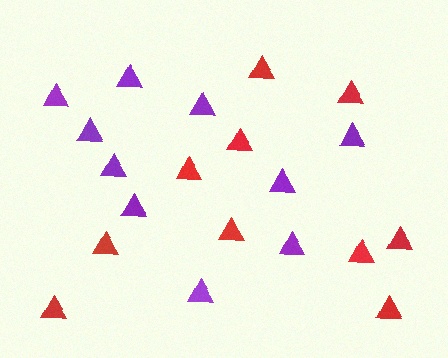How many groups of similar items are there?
There are 2 groups: one group of purple triangles (10) and one group of red triangles (10).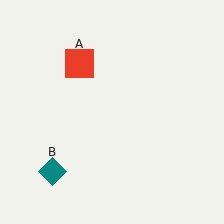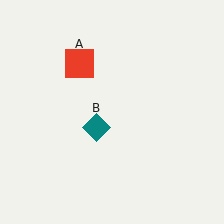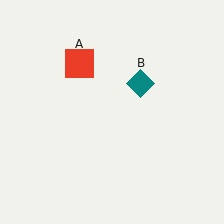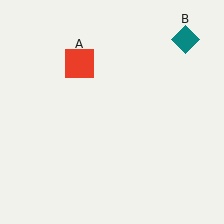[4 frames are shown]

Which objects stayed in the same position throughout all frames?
Red square (object A) remained stationary.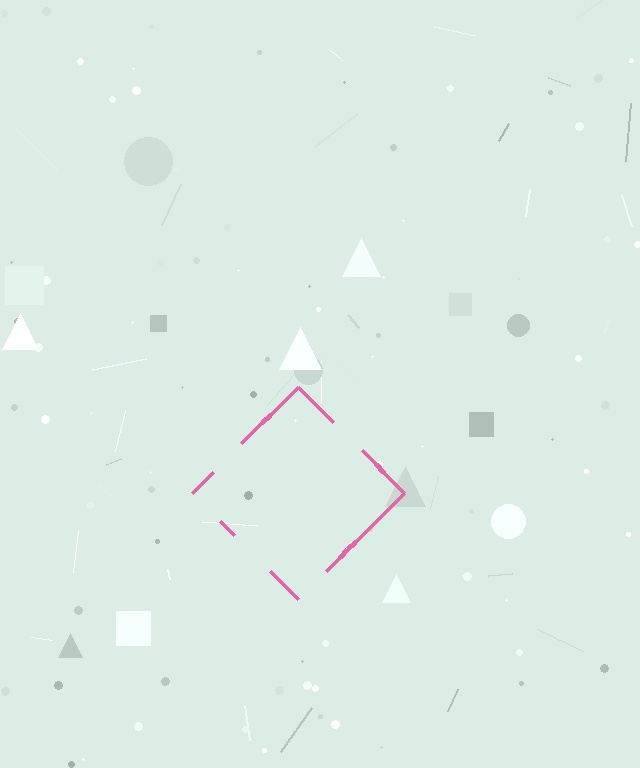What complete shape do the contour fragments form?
The contour fragments form a diamond.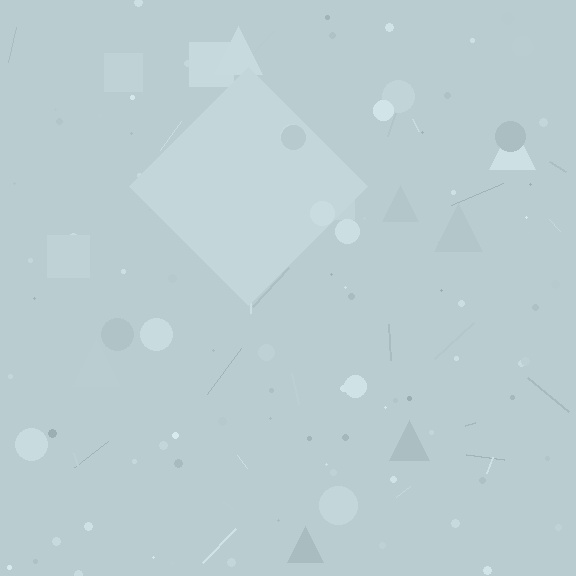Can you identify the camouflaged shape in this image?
The camouflaged shape is a diamond.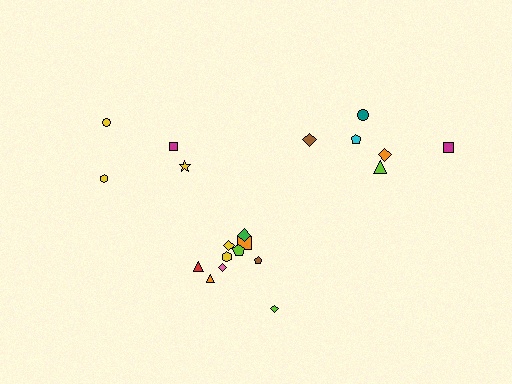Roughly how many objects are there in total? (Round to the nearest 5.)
Roughly 20 objects in total.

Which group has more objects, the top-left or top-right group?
The top-right group.